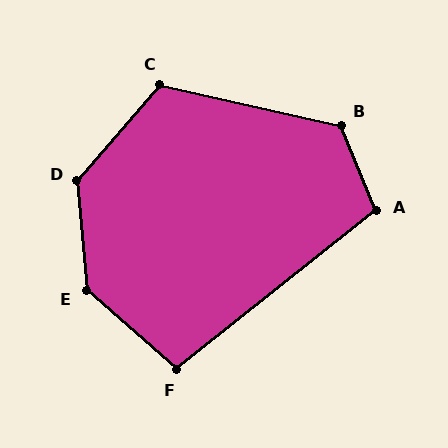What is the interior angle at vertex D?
Approximately 135 degrees (obtuse).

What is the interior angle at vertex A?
Approximately 106 degrees (obtuse).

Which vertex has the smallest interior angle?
F, at approximately 100 degrees.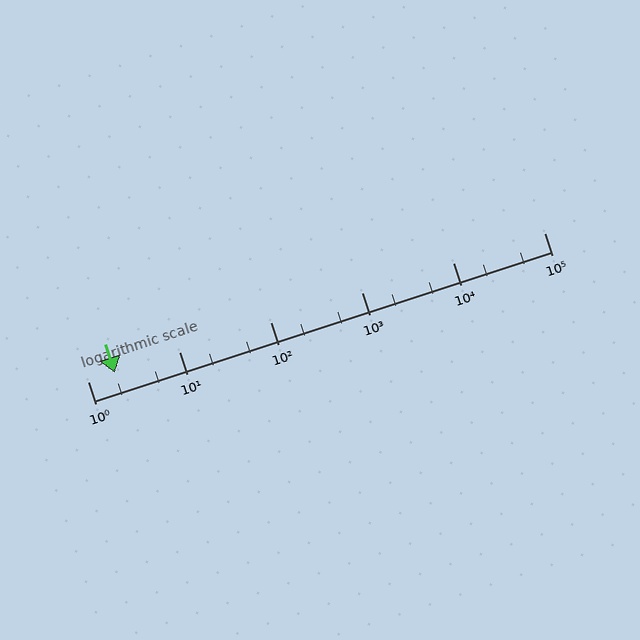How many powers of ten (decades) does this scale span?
The scale spans 5 decades, from 1 to 100000.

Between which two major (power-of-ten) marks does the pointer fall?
The pointer is between 1 and 10.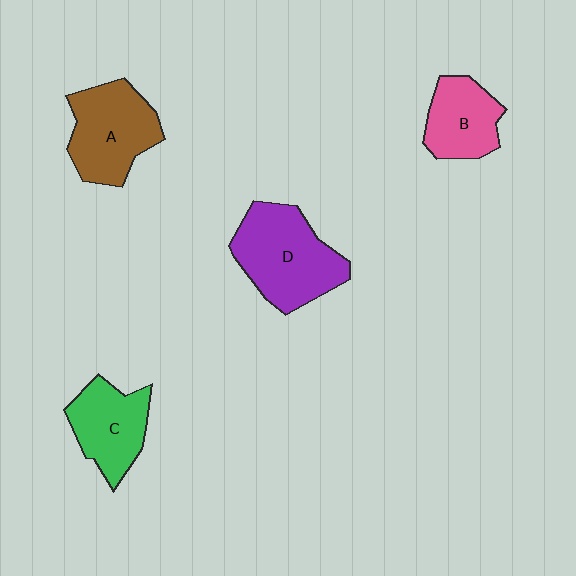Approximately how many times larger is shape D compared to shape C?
Approximately 1.4 times.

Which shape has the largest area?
Shape D (purple).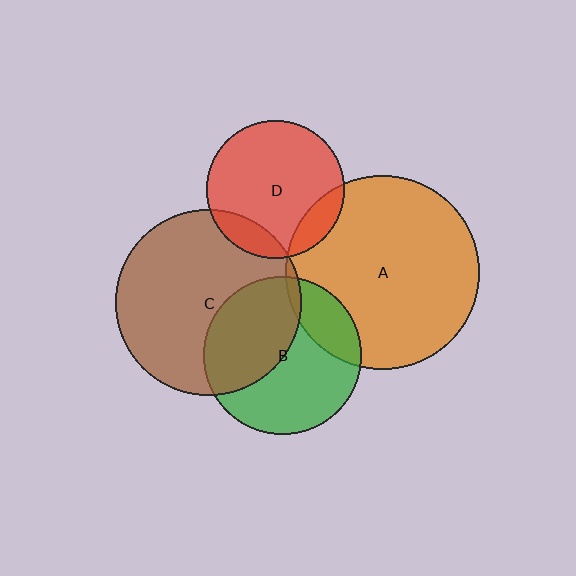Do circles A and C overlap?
Yes.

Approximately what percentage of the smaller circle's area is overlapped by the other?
Approximately 5%.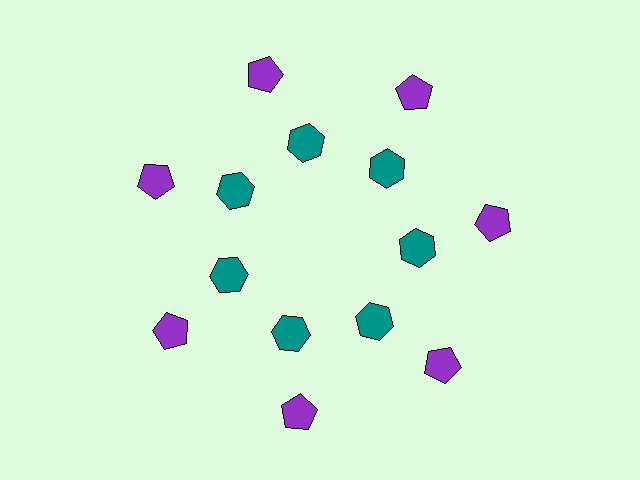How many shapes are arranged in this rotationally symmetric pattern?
There are 14 shapes, arranged in 7 groups of 2.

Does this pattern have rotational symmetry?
Yes, this pattern has 7-fold rotational symmetry. It looks the same after rotating 51 degrees around the center.